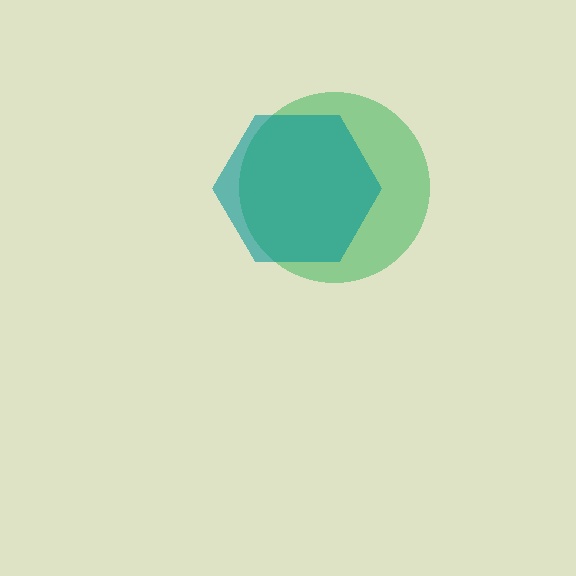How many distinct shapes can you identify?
There are 2 distinct shapes: a green circle, a teal hexagon.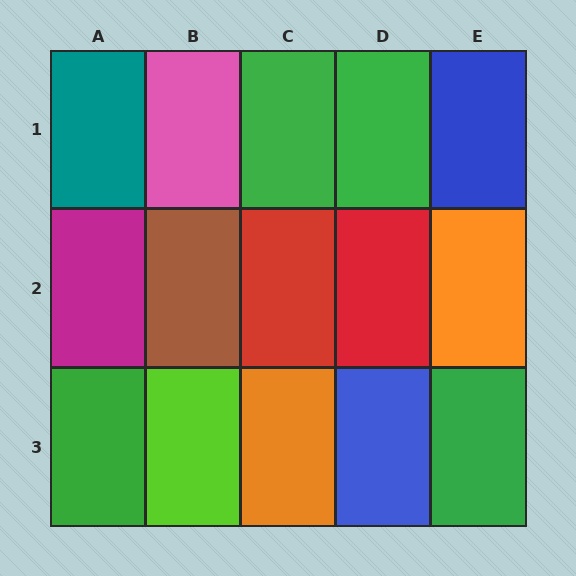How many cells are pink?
1 cell is pink.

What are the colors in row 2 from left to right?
Magenta, brown, red, red, orange.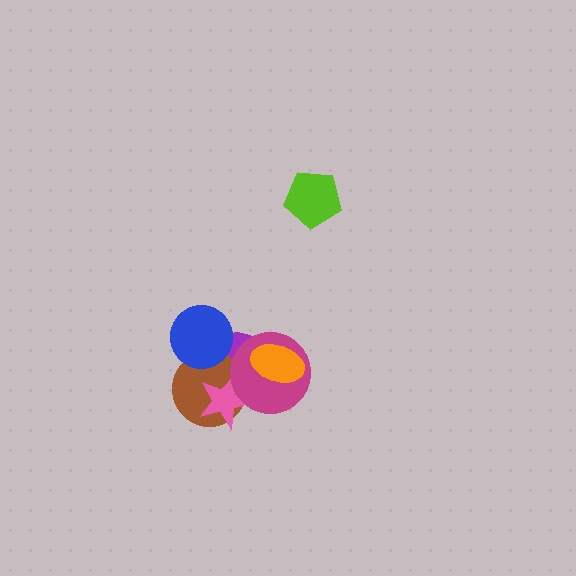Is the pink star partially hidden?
Yes, it is partially covered by another shape.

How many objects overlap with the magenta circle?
4 objects overlap with the magenta circle.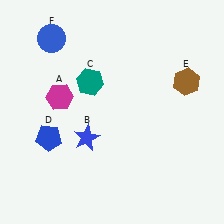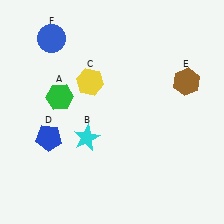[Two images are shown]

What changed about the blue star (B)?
In Image 1, B is blue. In Image 2, it changed to cyan.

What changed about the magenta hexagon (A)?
In Image 1, A is magenta. In Image 2, it changed to green.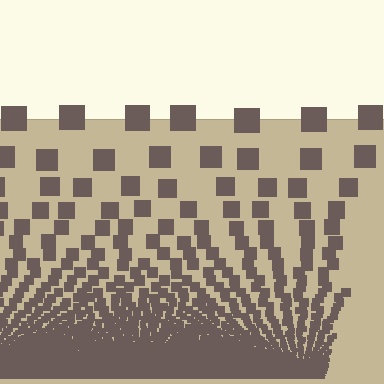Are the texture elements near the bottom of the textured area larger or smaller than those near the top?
Smaller. The gradient is inverted — elements near the bottom are smaller and denser.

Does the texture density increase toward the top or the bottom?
Density increases toward the bottom.